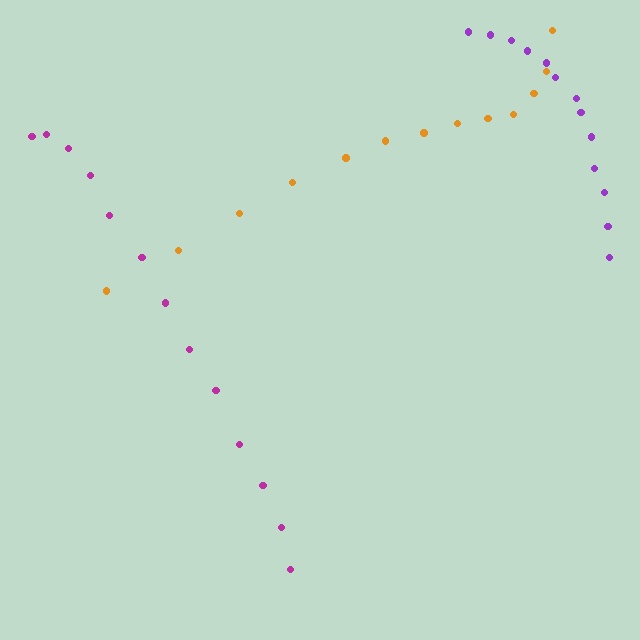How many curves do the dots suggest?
There are 3 distinct paths.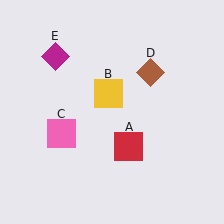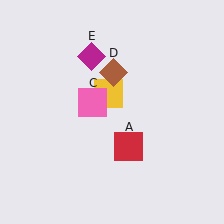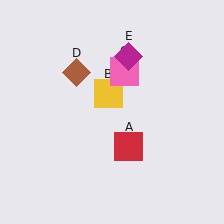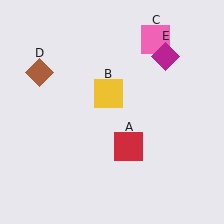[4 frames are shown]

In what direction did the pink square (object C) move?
The pink square (object C) moved up and to the right.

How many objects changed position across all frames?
3 objects changed position: pink square (object C), brown diamond (object D), magenta diamond (object E).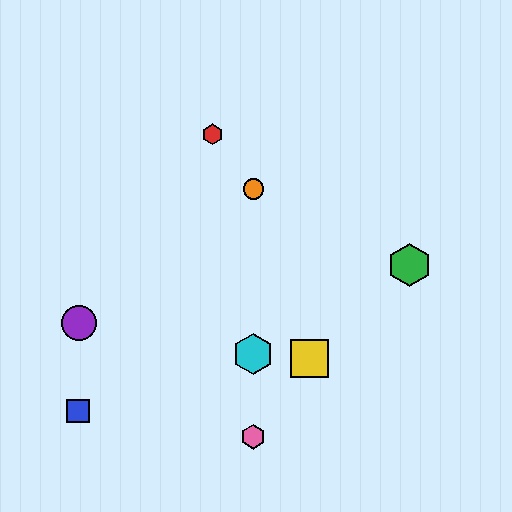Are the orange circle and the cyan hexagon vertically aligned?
Yes, both are at x≈253.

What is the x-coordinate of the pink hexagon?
The pink hexagon is at x≈253.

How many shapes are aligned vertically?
3 shapes (the orange circle, the cyan hexagon, the pink hexagon) are aligned vertically.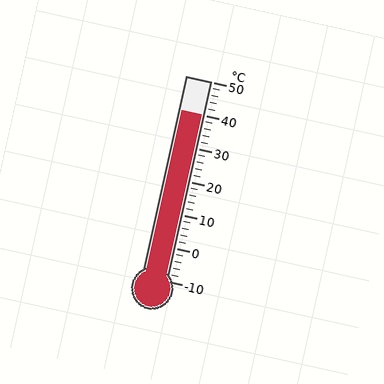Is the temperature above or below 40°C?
The temperature is at 40°C.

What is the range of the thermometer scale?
The thermometer scale ranges from -10°C to 50°C.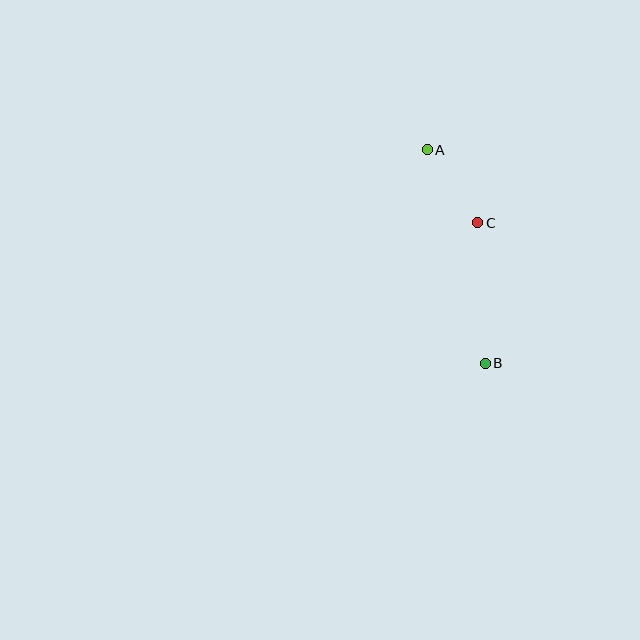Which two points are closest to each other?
Points A and C are closest to each other.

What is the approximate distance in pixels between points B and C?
The distance between B and C is approximately 141 pixels.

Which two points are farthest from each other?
Points A and B are farthest from each other.